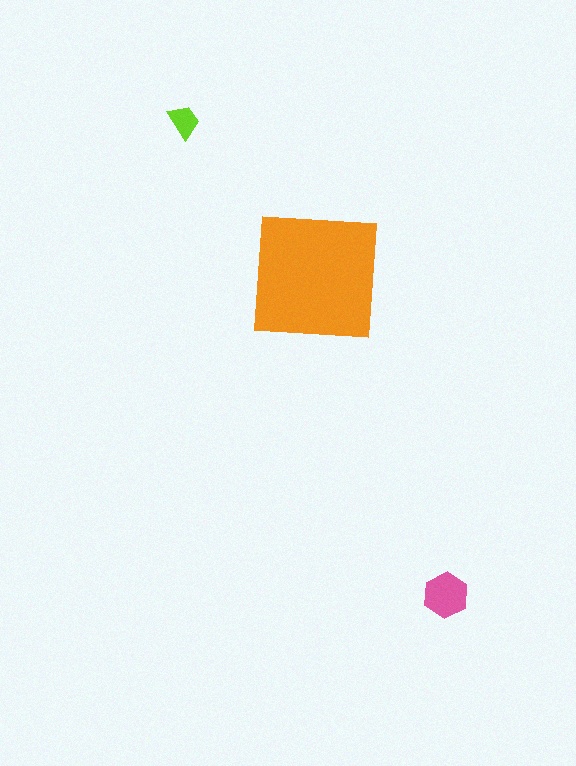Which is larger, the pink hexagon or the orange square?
The orange square.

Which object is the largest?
The orange square.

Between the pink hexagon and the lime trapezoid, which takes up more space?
The pink hexagon.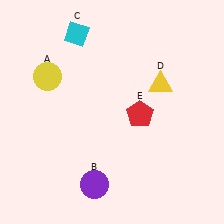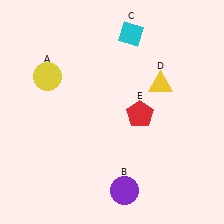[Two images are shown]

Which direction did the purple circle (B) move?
The purple circle (B) moved right.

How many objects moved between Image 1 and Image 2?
2 objects moved between the two images.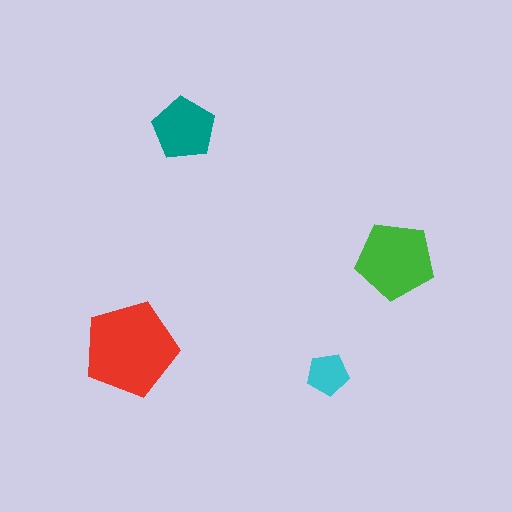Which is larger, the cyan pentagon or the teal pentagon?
The teal one.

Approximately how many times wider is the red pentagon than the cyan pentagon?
About 2.5 times wider.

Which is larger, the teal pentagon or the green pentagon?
The green one.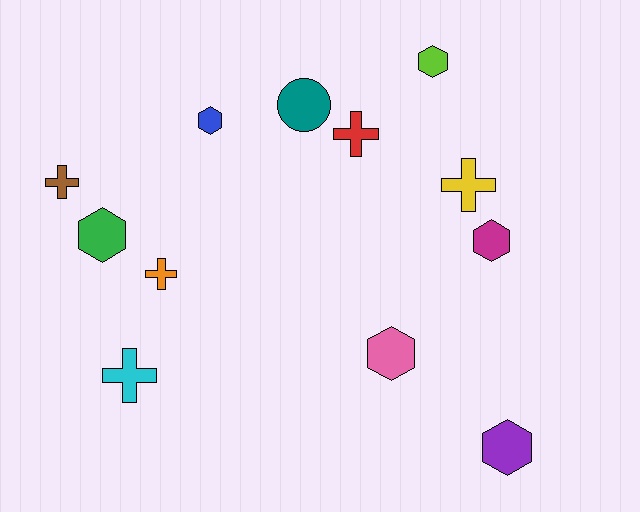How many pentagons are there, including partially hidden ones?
There are no pentagons.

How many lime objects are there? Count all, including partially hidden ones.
There is 1 lime object.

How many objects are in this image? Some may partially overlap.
There are 12 objects.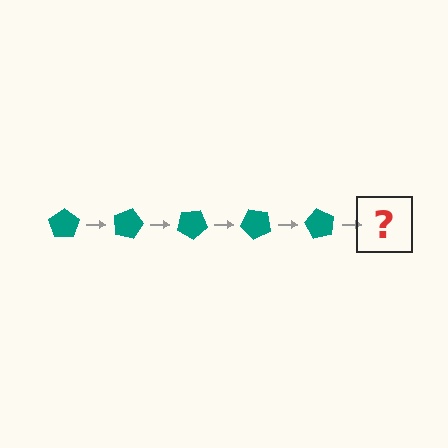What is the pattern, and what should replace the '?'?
The pattern is that the pentagon rotates 15 degrees each step. The '?' should be a teal pentagon rotated 75 degrees.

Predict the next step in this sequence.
The next step is a teal pentagon rotated 75 degrees.